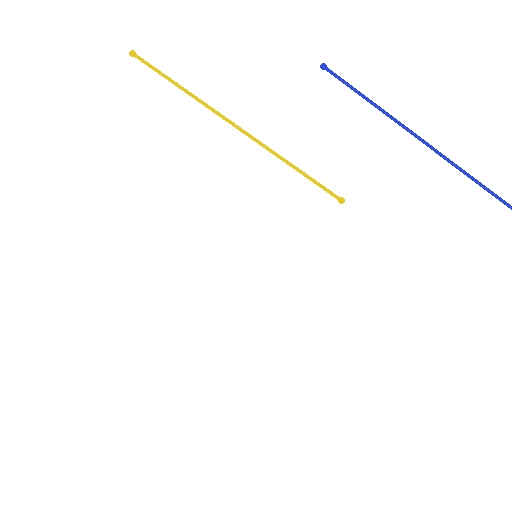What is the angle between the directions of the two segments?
Approximately 2 degrees.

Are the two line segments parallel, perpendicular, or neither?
Parallel — their directions differ by only 1.7°.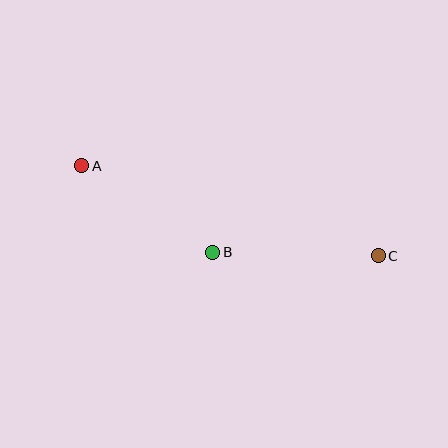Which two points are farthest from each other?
Points A and C are farthest from each other.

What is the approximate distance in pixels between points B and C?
The distance between B and C is approximately 166 pixels.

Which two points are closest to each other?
Points A and B are closest to each other.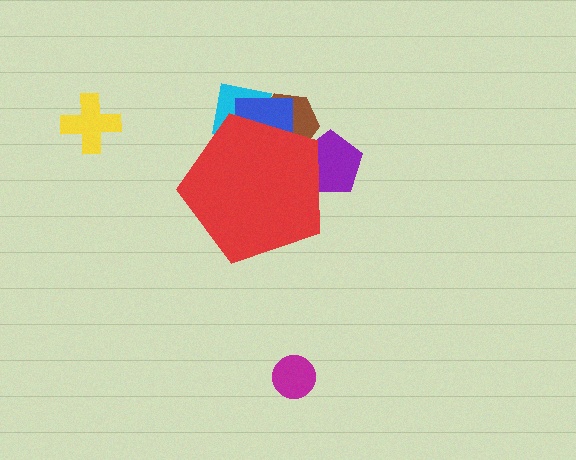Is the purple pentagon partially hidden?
Yes, the purple pentagon is partially hidden behind the red pentagon.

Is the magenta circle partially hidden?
No, the magenta circle is fully visible.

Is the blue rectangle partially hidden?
Yes, the blue rectangle is partially hidden behind the red pentagon.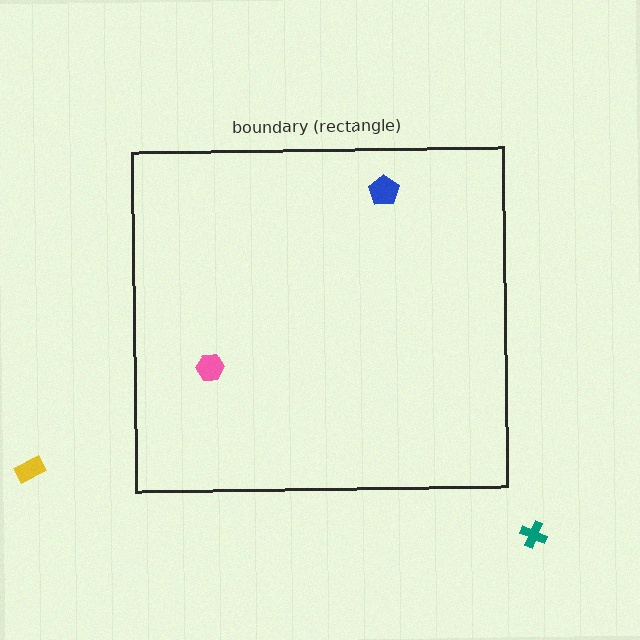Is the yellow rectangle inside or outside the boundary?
Outside.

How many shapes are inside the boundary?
2 inside, 2 outside.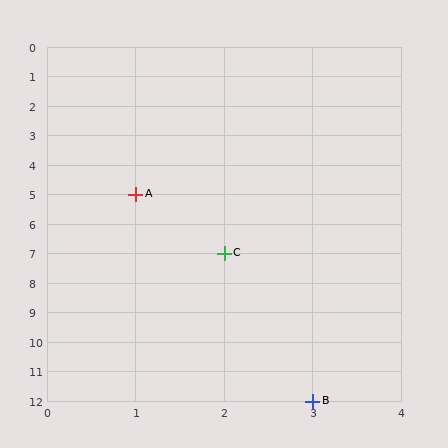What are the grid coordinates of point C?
Point C is at grid coordinates (2, 7).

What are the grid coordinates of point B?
Point B is at grid coordinates (3, 12).